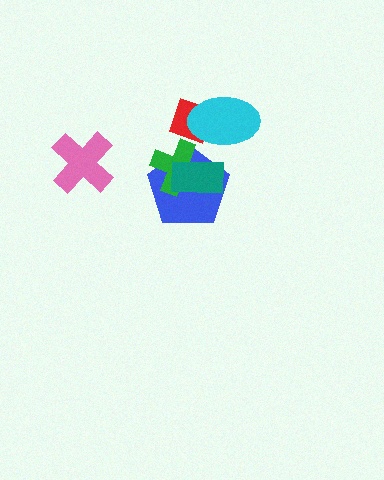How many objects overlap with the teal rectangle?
2 objects overlap with the teal rectangle.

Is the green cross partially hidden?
Yes, it is partially covered by another shape.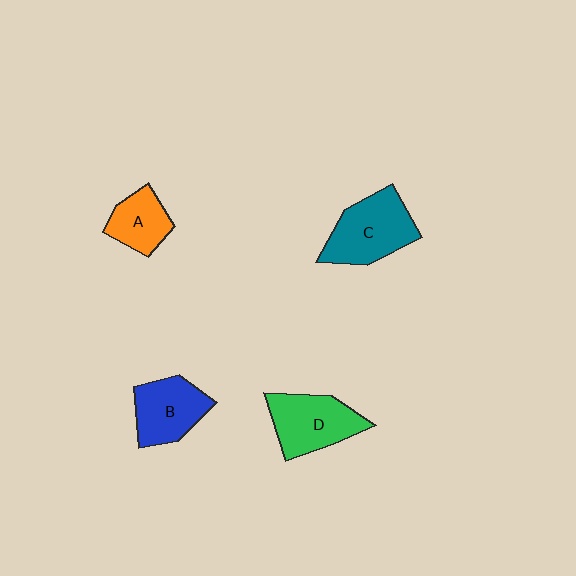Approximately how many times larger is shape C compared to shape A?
Approximately 1.7 times.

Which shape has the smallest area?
Shape A (orange).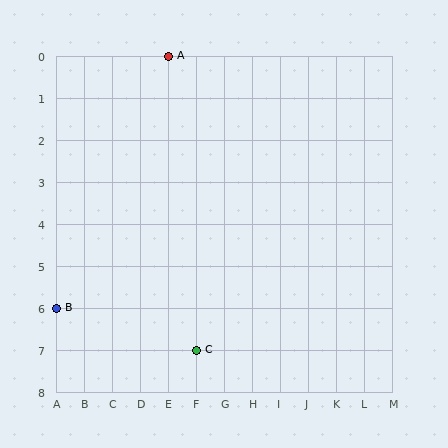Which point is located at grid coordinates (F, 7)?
Point C is at (F, 7).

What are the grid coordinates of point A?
Point A is at grid coordinates (E, 0).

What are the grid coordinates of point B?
Point B is at grid coordinates (A, 6).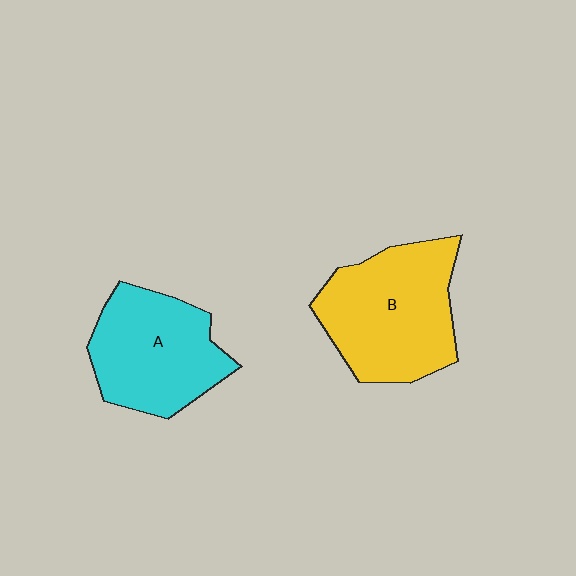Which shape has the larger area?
Shape B (yellow).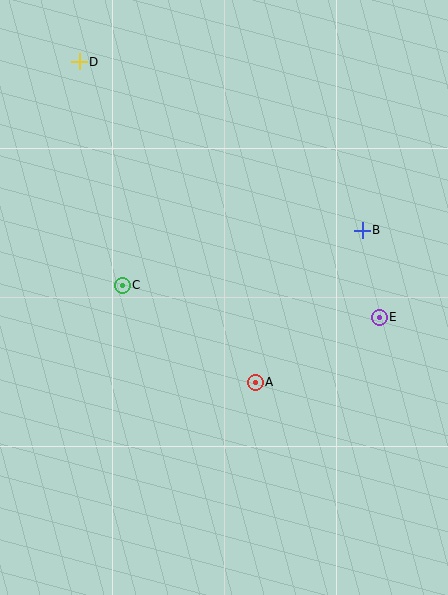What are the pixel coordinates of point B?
Point B is at (362, 230).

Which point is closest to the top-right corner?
Point B is closest to the top-right corner.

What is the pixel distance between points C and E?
The distance between C and E is 259 pixels.